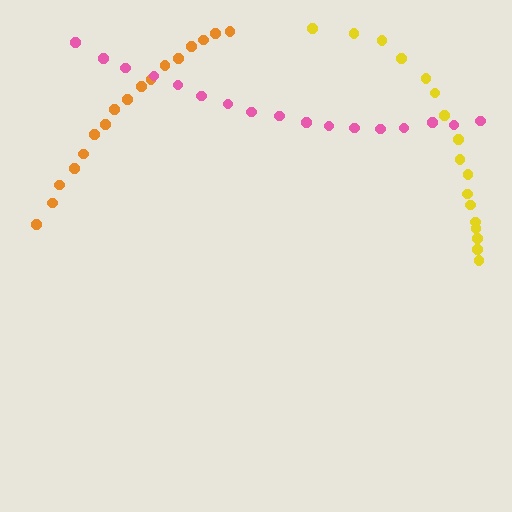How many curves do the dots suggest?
There are 3 distinct paths.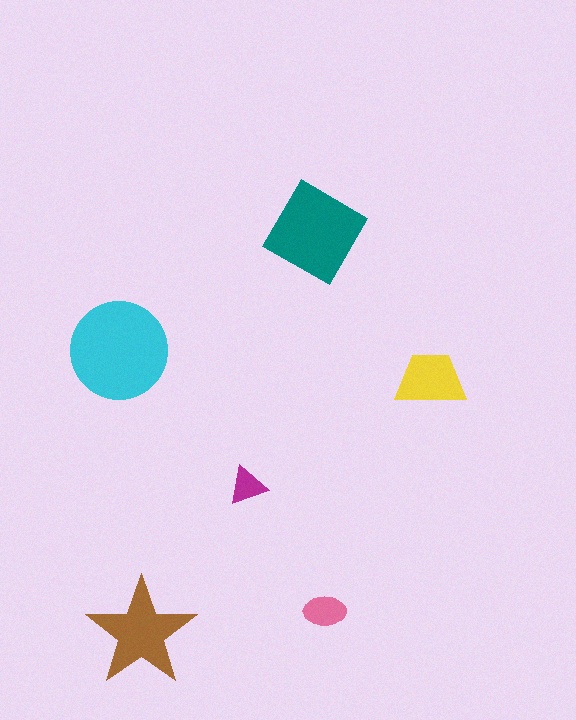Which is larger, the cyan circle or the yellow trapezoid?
The cyan circle.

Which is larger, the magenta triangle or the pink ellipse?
The pink ellipse.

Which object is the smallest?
The magenta triangle.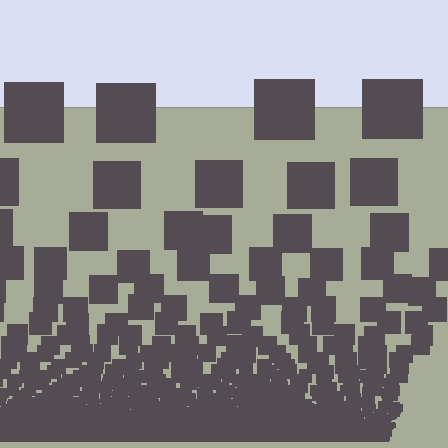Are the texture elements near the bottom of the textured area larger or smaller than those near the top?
Smaller. The gradient is inverted — elements near the bottom are smaller and denser.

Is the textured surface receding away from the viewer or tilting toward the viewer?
The surface appears to tilt toward the viewer. Texture elements get larger and sparser toward the top.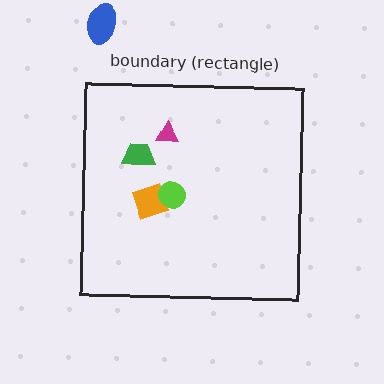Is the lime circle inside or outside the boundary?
Inside.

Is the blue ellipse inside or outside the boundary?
Outside.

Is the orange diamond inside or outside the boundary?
Inside.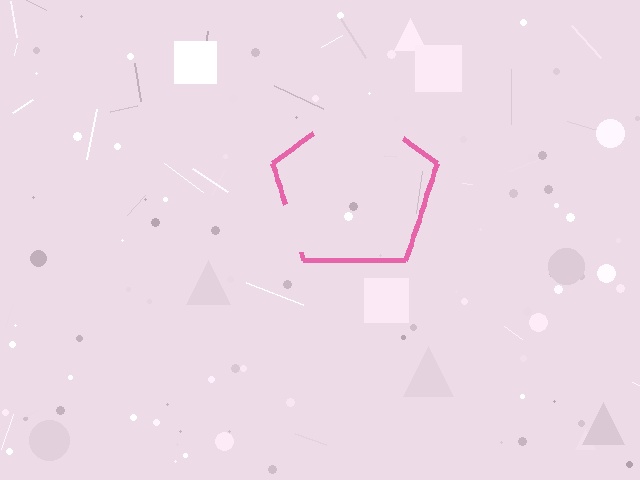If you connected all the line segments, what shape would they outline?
They would outline a pentagon.